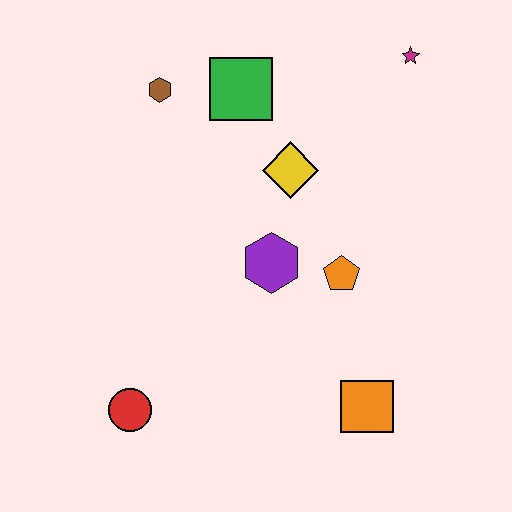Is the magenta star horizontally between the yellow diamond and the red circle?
No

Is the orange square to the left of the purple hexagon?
No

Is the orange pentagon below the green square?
Yes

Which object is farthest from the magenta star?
The red circle is farthest from the magenta star.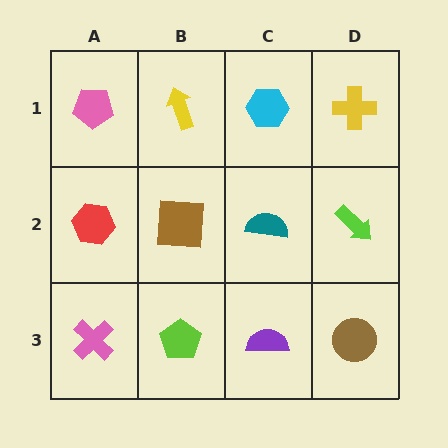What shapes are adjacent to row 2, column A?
A pink pentagon (row 1, column A), a pink cross (row 3, column A), a brown square (row 2, column B).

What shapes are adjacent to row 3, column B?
A brown square (row 2, column B), a pink cross (row 3, column A), a purple semicircle (row 3, column C).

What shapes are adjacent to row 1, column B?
A brown square (row 2, column B), a pink pentagon (row 1, column A), a cyan hexagon (row 1, column C).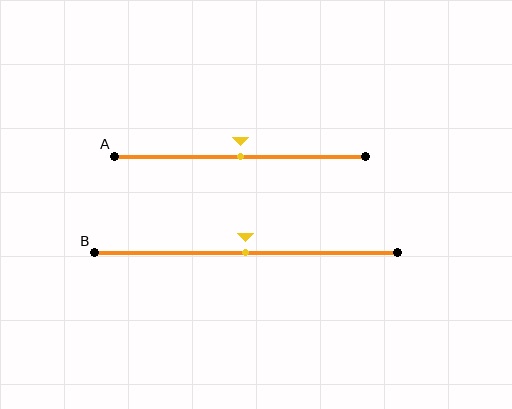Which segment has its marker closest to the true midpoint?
Segment A has its marker closest to the true midpoint.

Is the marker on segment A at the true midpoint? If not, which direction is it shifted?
Yes, the marker on segment A is at the true midpoint.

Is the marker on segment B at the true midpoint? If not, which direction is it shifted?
Yes, the marker on segment B is at the true midpoint.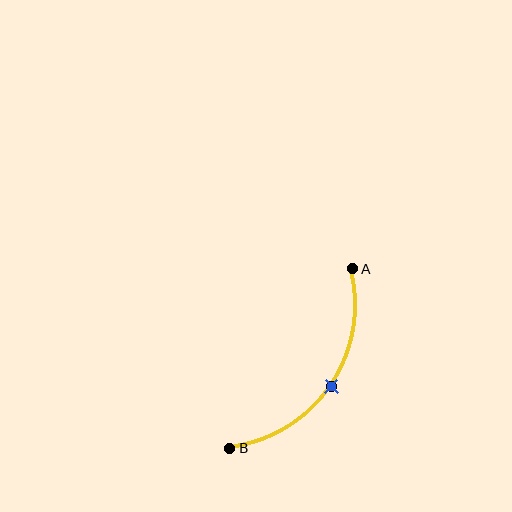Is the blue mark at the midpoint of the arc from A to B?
Yes. The blue mark lies on the arc at equal arc-length from both A and B — it is the arc midpoint.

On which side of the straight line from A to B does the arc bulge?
The arc bulges below and to the right of the straight line connecting A and B.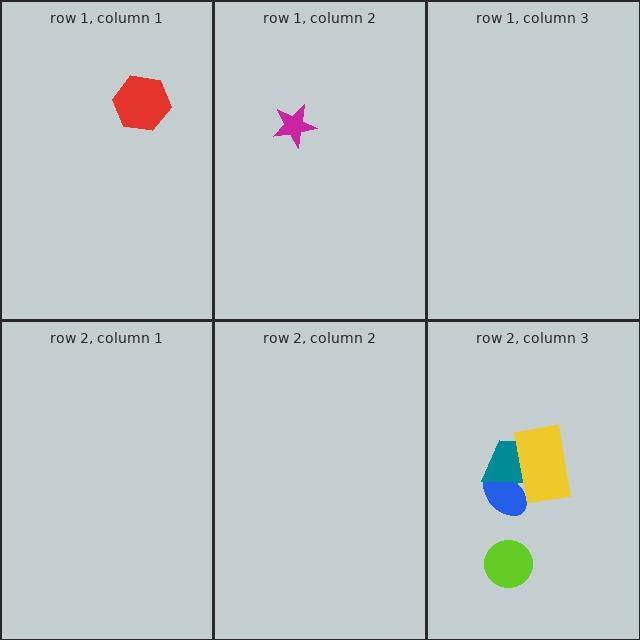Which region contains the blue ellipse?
The row 2, column 3 region.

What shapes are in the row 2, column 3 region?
The blue ellipse, the teal trapezoid, the lime circle, the yellow rectangle.